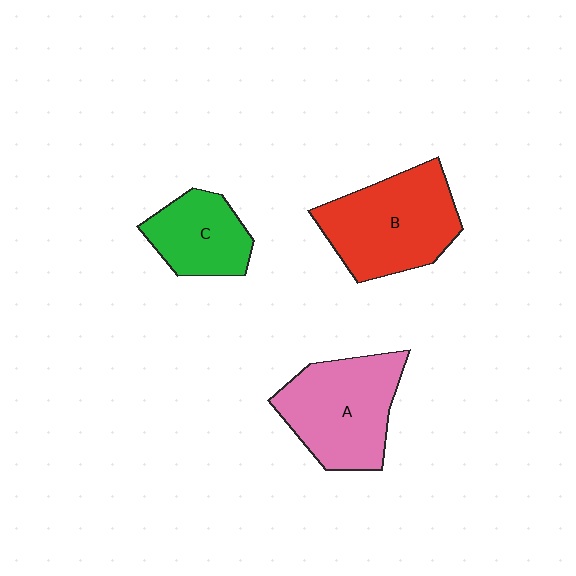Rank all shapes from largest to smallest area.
From largest to smallest: B (red), A (pink), C (green).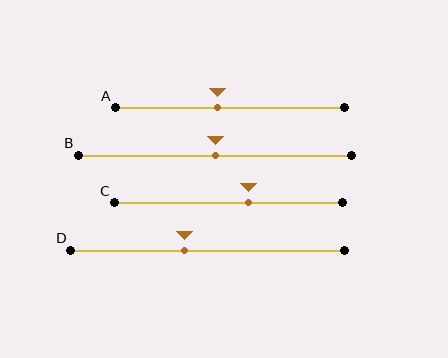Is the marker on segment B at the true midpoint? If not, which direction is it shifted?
Yes, the marker on segment B is at the true midpoint.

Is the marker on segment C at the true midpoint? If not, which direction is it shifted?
No, the marker on segment C is shifted to the right by about 9% of the segment length.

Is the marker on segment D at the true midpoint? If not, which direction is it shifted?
No, the marker on segment D is shifted to the left by about 8% of the segment length.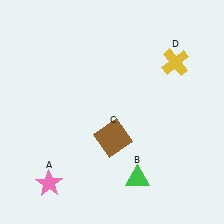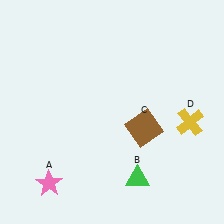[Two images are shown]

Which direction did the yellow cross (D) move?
The yellow cross (D) moved down.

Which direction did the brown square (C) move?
The brown square (C) moved right.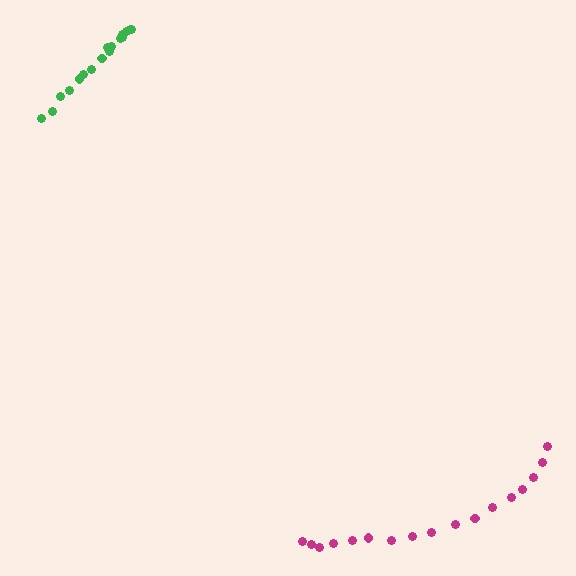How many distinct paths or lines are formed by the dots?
There are 2 distinct paths.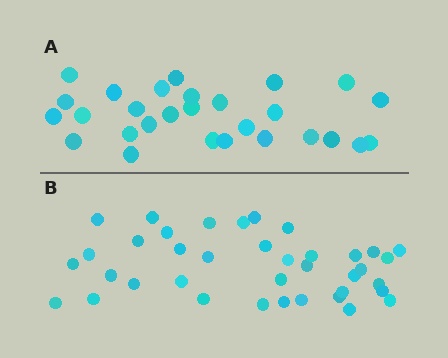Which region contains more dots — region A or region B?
Region B (the bottom region) has more dots.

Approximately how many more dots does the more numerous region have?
Region B has roughly 10 or so more dots than region A.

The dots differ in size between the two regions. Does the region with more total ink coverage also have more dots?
No. Region A has more total ink coverage because its dots are larger, but region B actually contains more individual dots. Total area can be misleading — the number of items is what matters here.